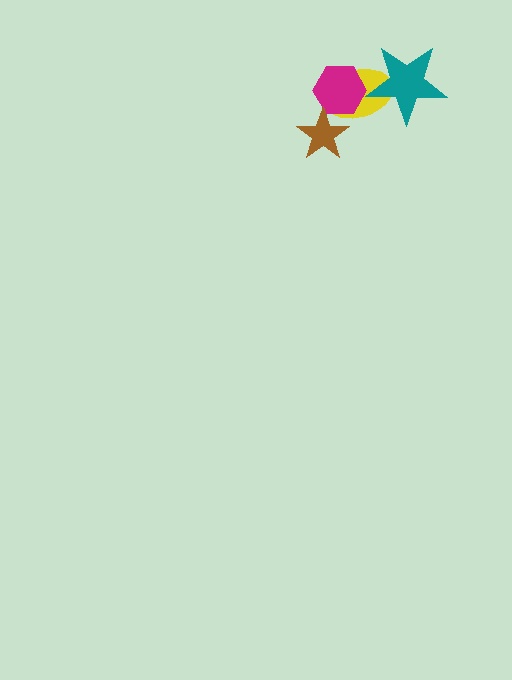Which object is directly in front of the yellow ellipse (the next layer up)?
The magenta hexagon is directly in front of the yellow ellipse.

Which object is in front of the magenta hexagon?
The brown star is in front of the magenta hexagon.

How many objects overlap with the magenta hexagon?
2 objects overlap with the magenta hexagon.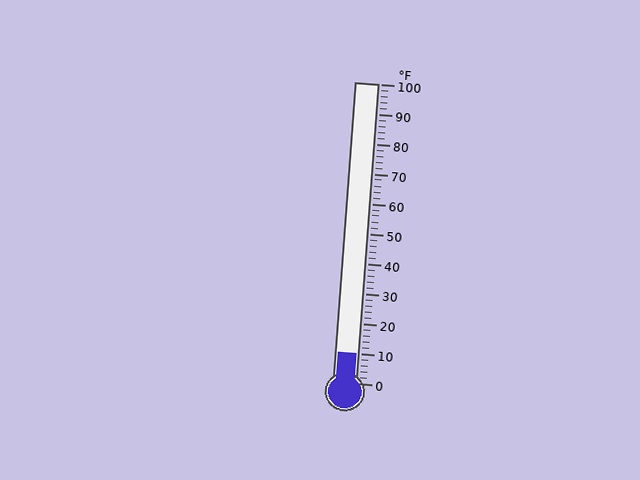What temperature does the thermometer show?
The thermometer shows approximately 10°F.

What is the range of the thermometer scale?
The thermometer scale ranges from 0°F to 100°F.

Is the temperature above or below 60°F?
The temperature is below 60°F.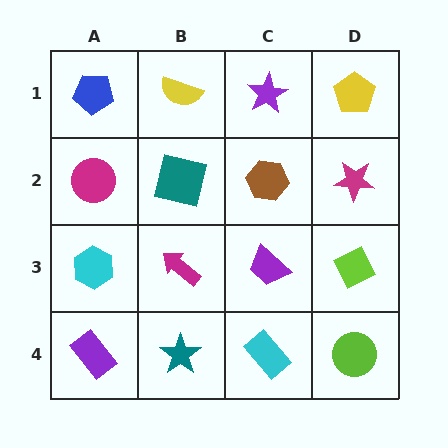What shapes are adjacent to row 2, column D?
A yellow pentagon (row 1, column D), a lime diamond (row 3, column D), a brown hexagon (row 2, column C).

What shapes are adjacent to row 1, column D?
A magenta star (row 2, column D), a purple star (row 1, column C).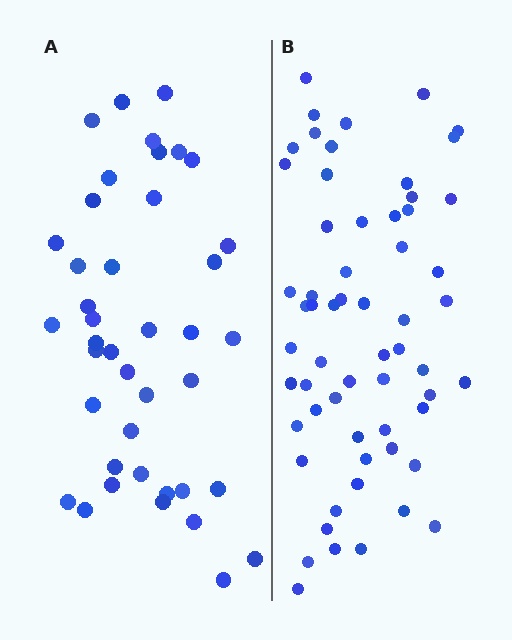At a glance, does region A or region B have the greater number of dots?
Region B (the right region) has more dots.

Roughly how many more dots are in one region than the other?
Region B has approximately 20 more dots than region A.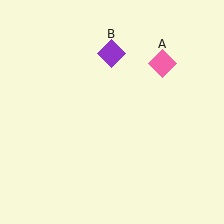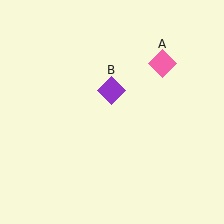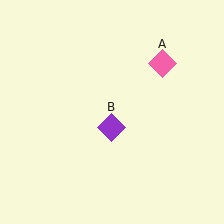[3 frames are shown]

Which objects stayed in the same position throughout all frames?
Pink diamond (object A) remained stationary.